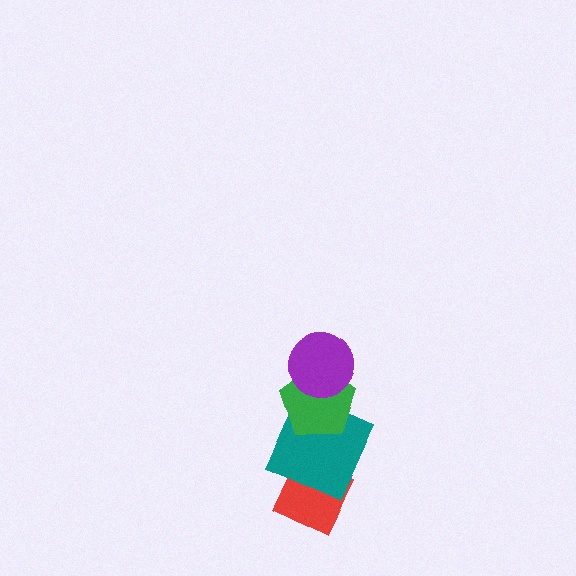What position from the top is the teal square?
The teal square is 3rd from the top.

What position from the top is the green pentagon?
The green pentagon is 2nd from the top.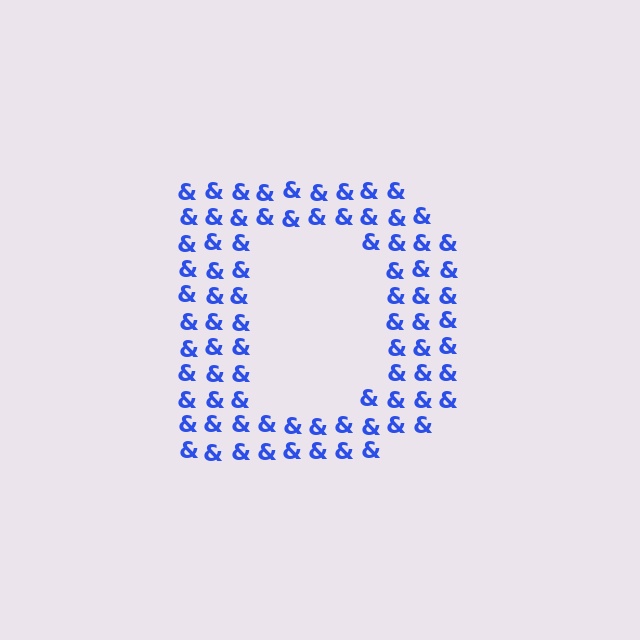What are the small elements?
The small elements are ampersands.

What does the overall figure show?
The overall figure shows the letter D.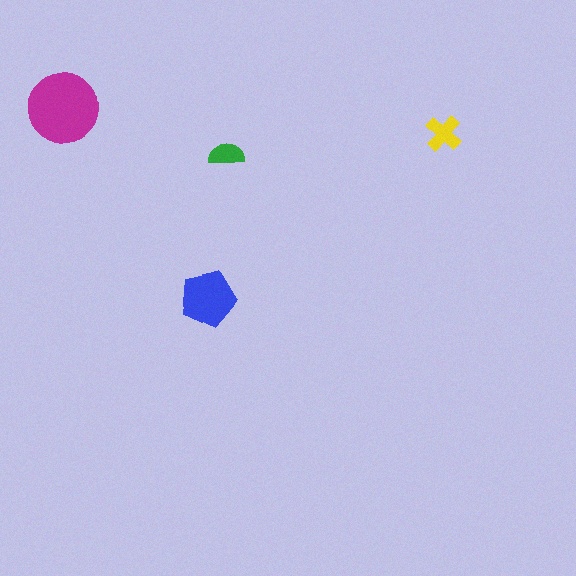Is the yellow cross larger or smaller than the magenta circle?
Smaller.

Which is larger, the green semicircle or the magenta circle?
The magenta circle.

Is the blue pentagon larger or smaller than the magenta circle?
Smaller.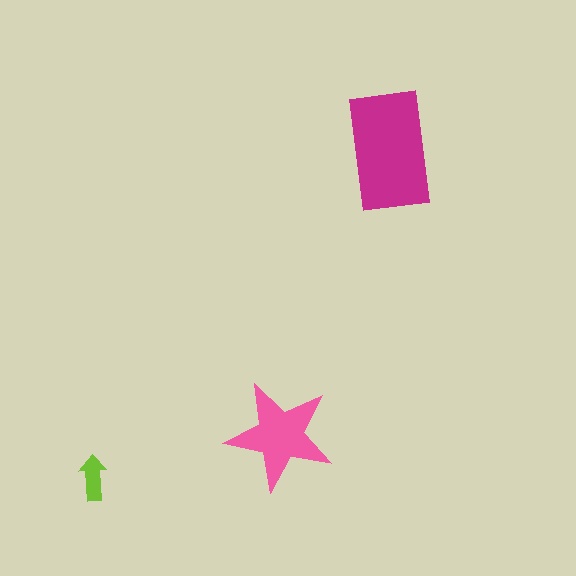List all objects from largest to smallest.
The magenta rectangle, the pink star, the lime arrow.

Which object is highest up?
The magenta rectangle is topmost.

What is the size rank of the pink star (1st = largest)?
2nd.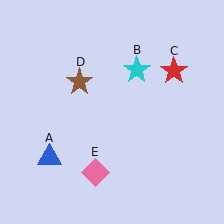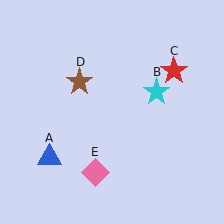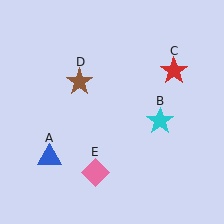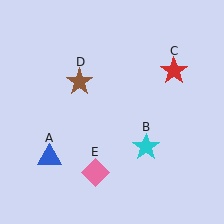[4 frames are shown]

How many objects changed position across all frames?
1 object changed position: cyan star (object B).